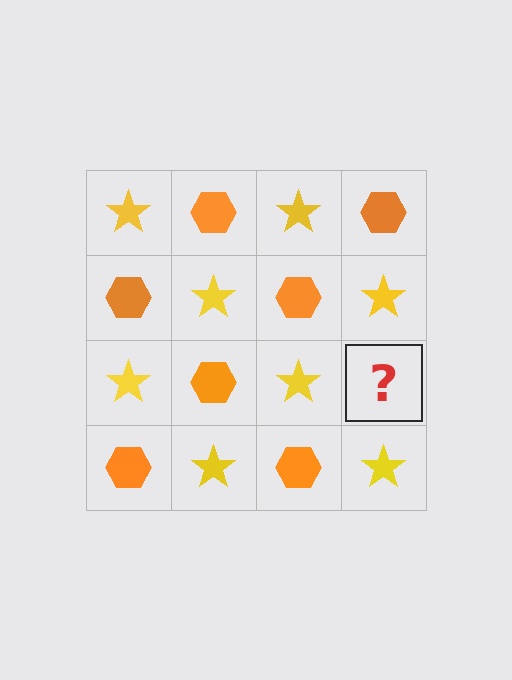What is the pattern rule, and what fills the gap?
The rule is that it alternates yellow star and orange hexagon in a checkerboard pattern. The gap should be filled with an orange hexagon.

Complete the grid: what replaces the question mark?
The question mark should be replaced with an orange hexagon.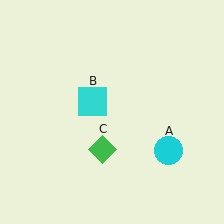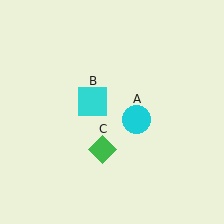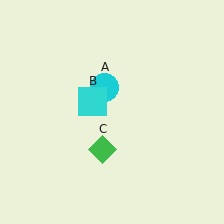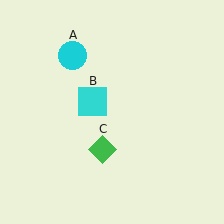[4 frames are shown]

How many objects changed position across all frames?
1 object changed position: cyan circle (object A).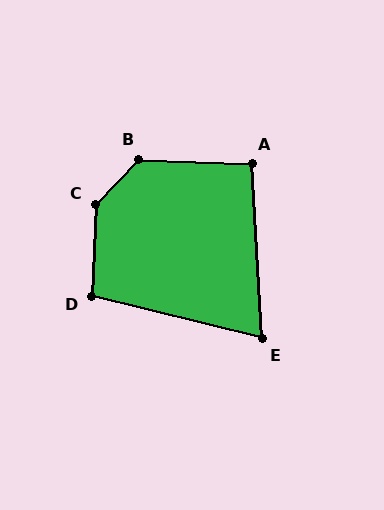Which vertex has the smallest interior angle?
E, at approximately 73 degrees.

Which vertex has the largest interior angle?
C, at approximately 138 degrees.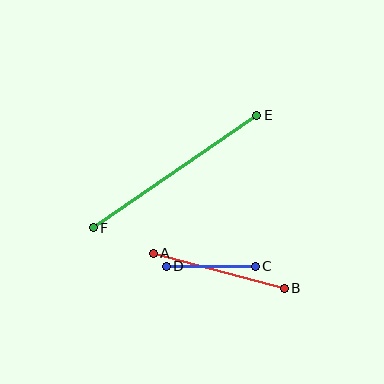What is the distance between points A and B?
The distance is approximately 136 pixels.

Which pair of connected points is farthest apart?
Points E and F are farthest apart.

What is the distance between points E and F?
The distance is approximately 199 pixels.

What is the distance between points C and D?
The distance is approximately 89 pixels.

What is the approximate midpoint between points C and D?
The midpoint is at approximately (211, 266) pixels.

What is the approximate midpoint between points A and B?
The midpoint is at approximately (219, 271) pixels.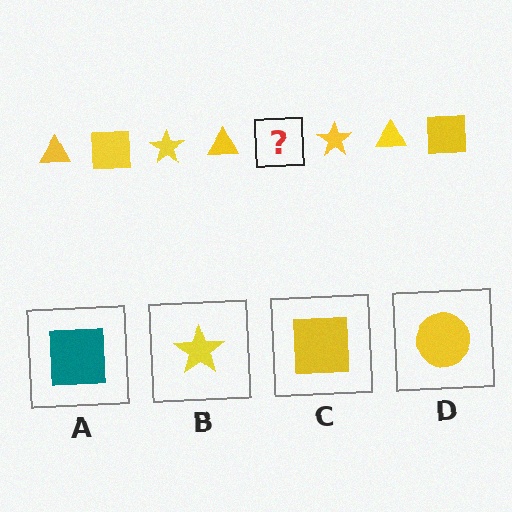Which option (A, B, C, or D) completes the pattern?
C.